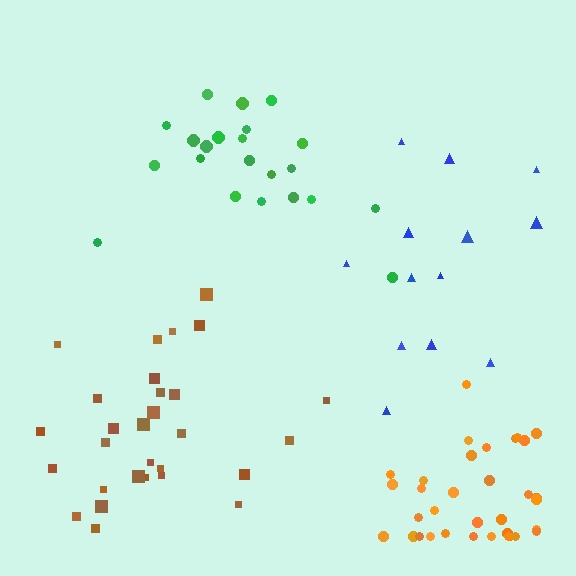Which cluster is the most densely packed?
Orange.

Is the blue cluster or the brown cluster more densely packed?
Brown.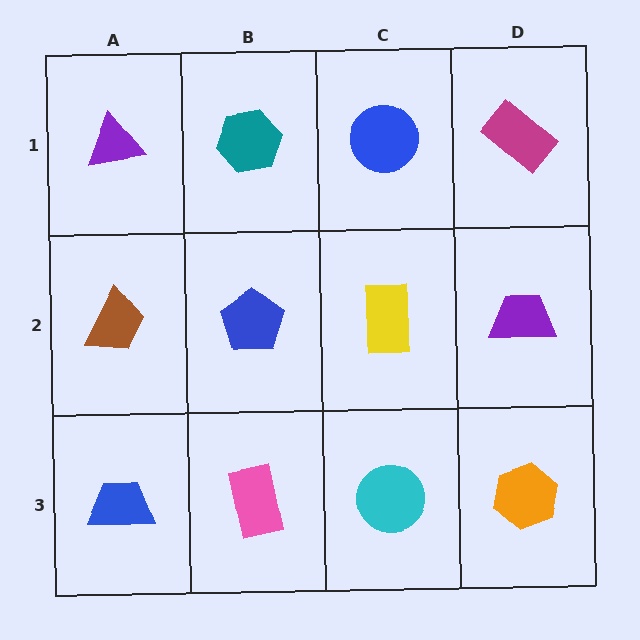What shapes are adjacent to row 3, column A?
A brown trapezoid (row 2, column A), a pink rectangle (row 3, column B).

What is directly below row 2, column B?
A pink rectangle.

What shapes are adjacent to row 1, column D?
A purple trapezoid (row 2, column D), a blue circle (row 1, column C).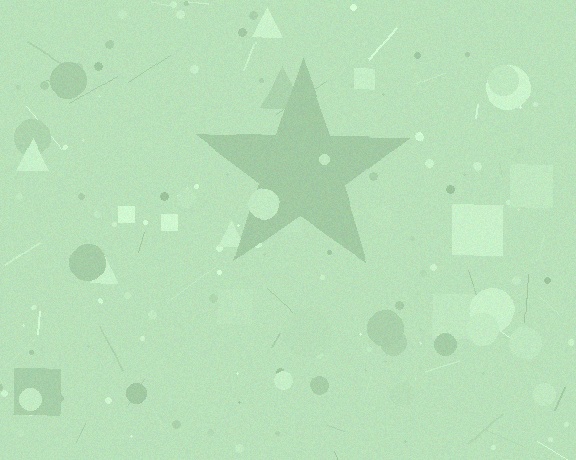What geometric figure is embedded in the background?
A star is embedded in the background.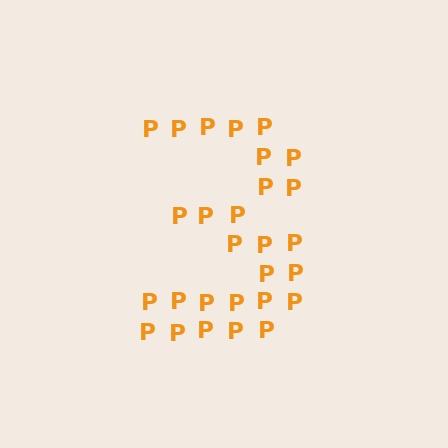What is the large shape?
The large shape is the digit 3.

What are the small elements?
The small elements are letter P's.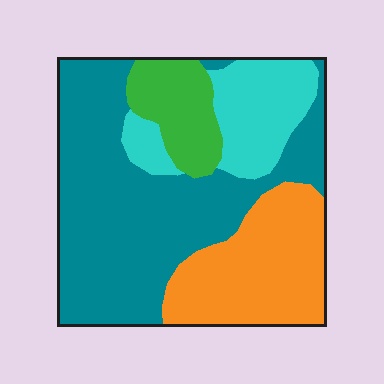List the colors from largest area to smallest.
From largest to smallest: teal, orange, cyan, green.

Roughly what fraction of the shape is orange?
Orange takes up about one quarter (1/4) of the shape.